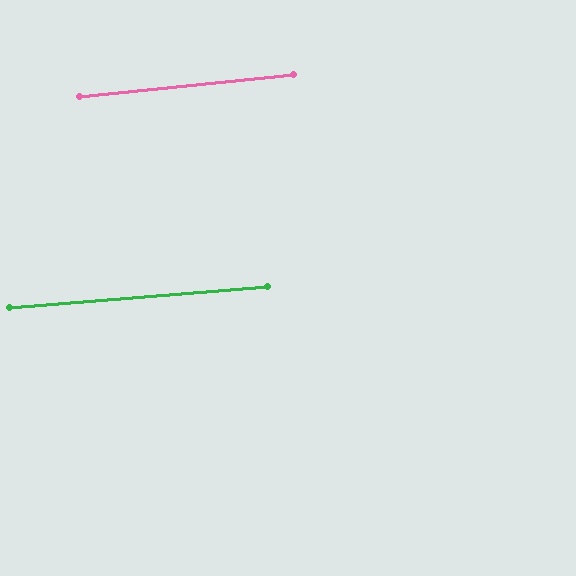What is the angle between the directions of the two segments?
Approximately 1 degree.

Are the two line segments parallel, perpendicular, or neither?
Parallel — their directions differ by only 1.2°.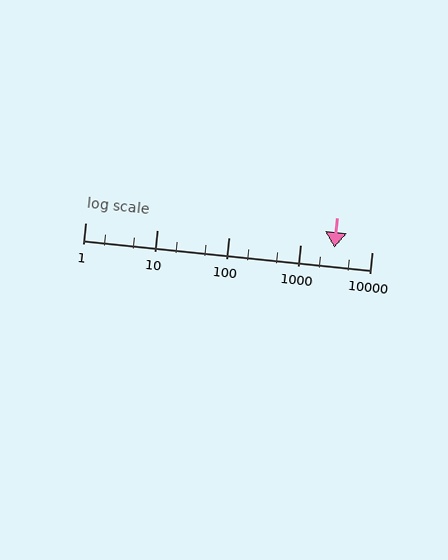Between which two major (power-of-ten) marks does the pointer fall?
The pointer is between 1000 and 10000.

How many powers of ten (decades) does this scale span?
The scale spans 4 decades, from 1 to 10000.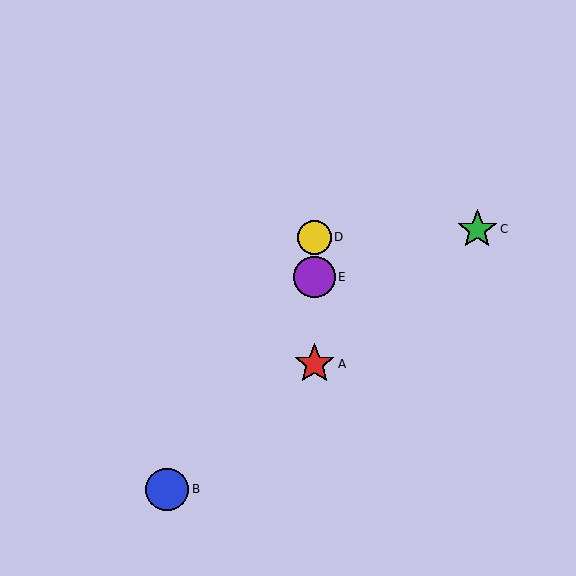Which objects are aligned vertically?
Objects A, D, E are aligned vertically.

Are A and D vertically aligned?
Yes, both are at x≈314.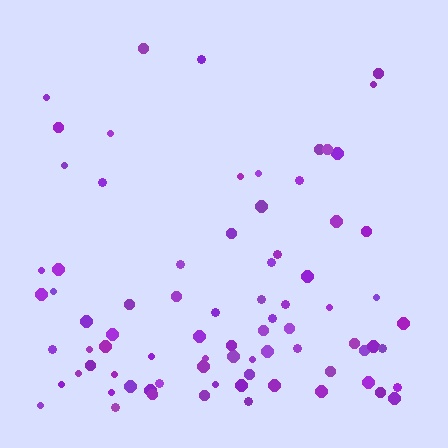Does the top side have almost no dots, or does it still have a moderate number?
Still a moderate number, just noticeably fewer than the bottom.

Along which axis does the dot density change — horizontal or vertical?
Vertical.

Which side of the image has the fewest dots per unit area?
The top.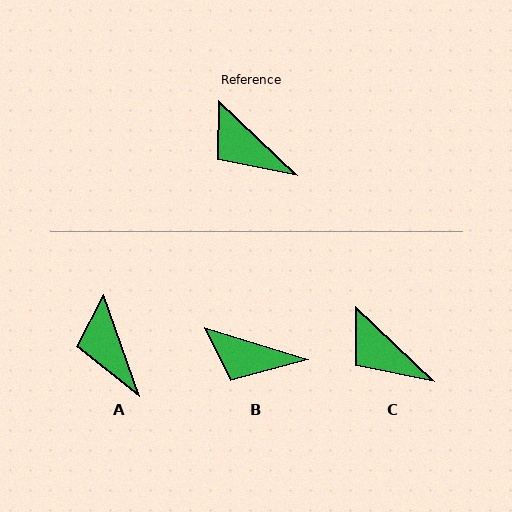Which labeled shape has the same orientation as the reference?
C.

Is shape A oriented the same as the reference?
No, it is off by about 26 degrees.